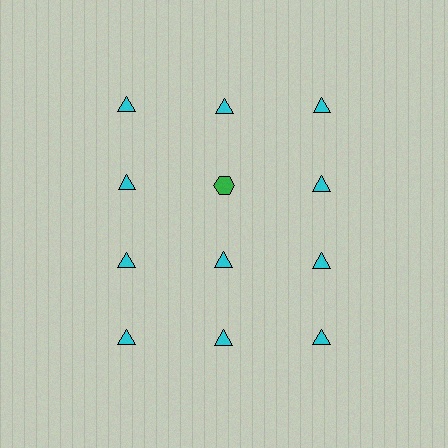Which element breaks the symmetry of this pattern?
The green hexagon in the second row, second from left column breaks the symmetry. All other shapes are cyan triangles.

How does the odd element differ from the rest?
It differs in both color (green instead of cyan) and shape (hexagon instead of triangle).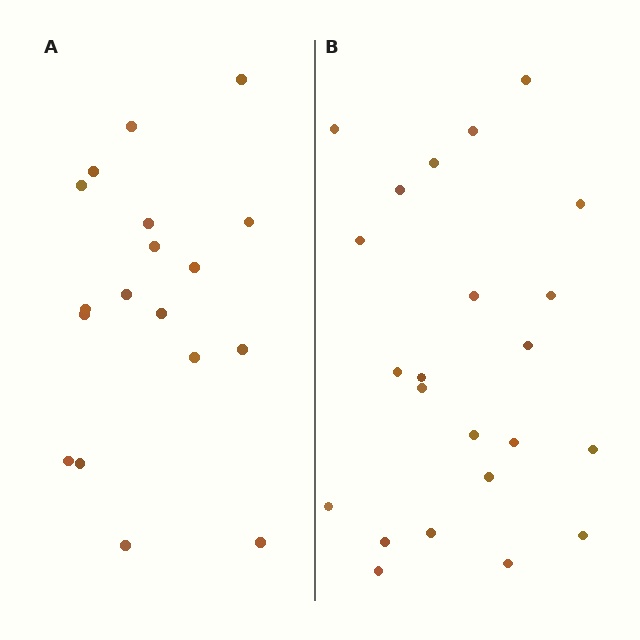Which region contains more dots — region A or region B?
Region B (the right region) has more dots.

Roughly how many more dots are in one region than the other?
Region B has about 5 more dots than region A.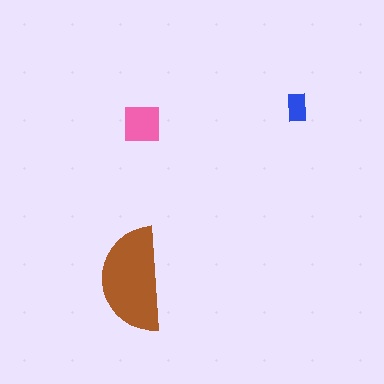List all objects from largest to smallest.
The brown semicircle, the pink square, the blue rectangle.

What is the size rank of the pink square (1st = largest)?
2nd.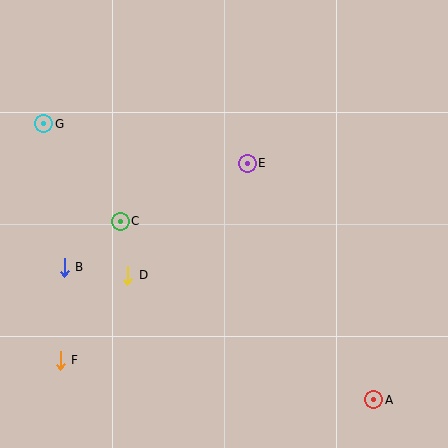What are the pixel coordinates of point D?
Point D is at (128, 275).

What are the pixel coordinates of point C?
Point C is at (120, 221).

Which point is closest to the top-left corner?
Point G is closest to the top-left corner.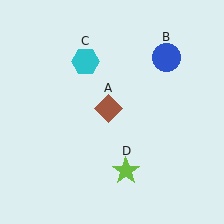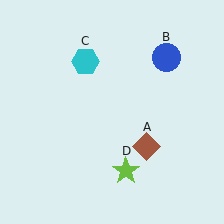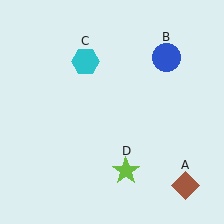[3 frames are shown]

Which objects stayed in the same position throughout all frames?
Blue circle (object B) and cyan hexagon (object C) and lime star (object D) remained stationary.